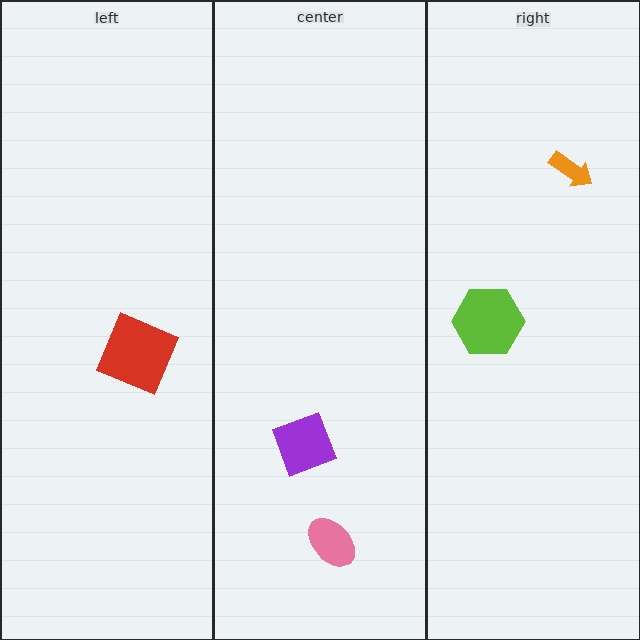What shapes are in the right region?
The lime hexagon, the orange arrow.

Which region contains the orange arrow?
The right region.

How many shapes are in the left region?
1.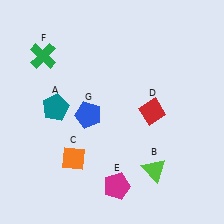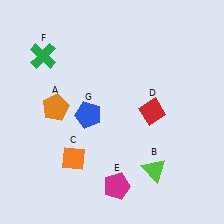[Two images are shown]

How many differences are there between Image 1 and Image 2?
There is 1 difference between the two images.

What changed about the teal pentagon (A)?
In Image 1, A is teal. In Image 2, it changed to orange.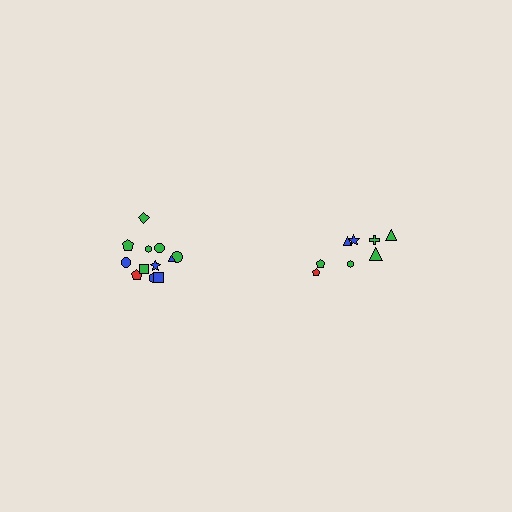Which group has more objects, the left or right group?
The left group.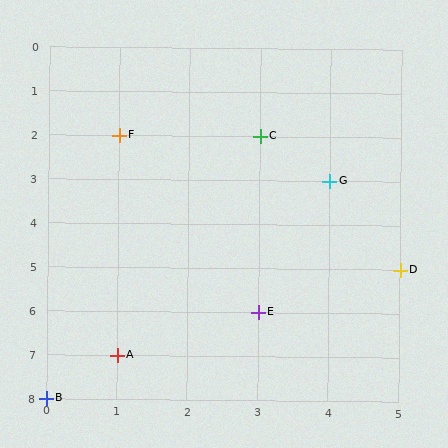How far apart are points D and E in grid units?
Points D and E are 2 columns and 1 row apart (about 2.2 grid units diagonally).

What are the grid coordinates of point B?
Point B is at grid coordinates (0, 8).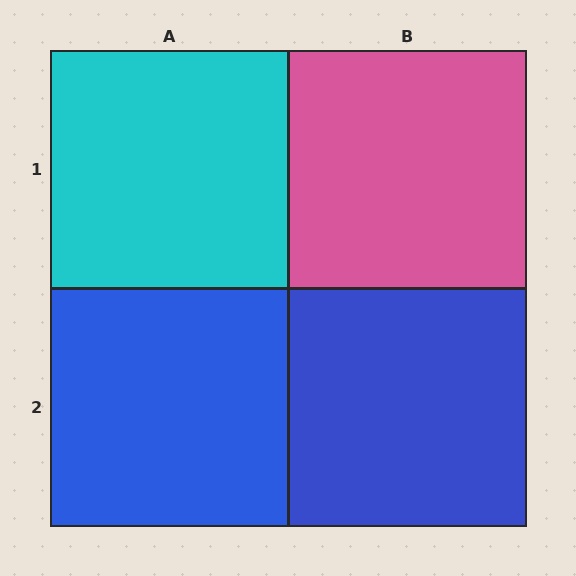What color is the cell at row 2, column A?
Blue.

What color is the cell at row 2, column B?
Blue.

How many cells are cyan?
1 cell is cyan.